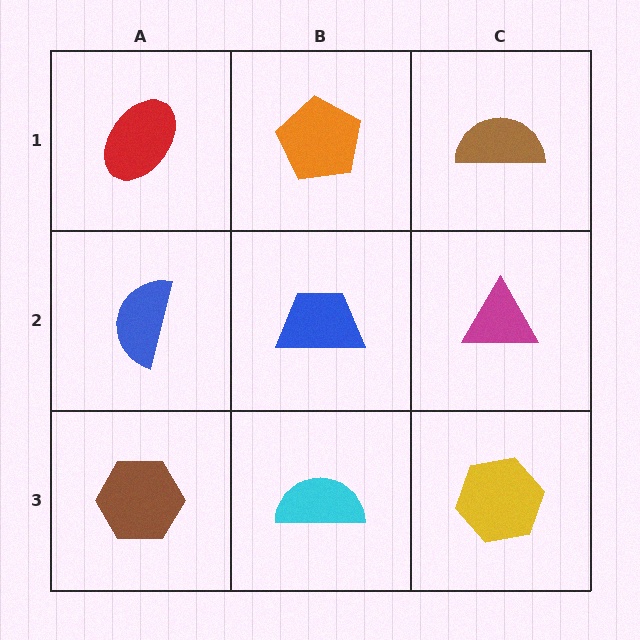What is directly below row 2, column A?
A brown hexagon.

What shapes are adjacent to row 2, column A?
A red ellipse (row 1, column A), a brown hexagon (row 3, column A), a blue trapezoid (row 2, column B).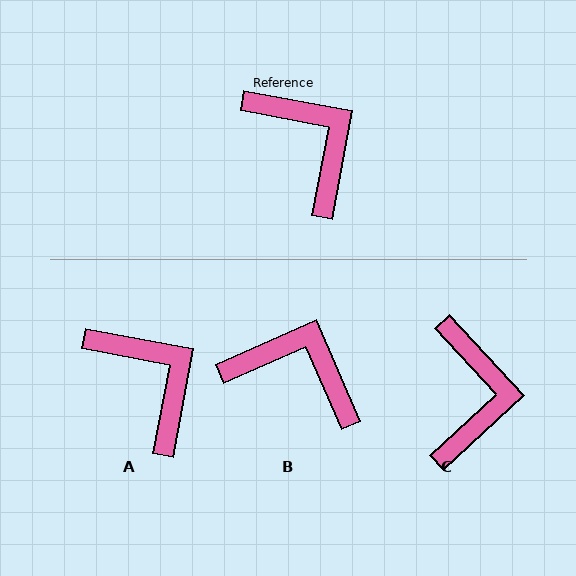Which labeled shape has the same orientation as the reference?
A.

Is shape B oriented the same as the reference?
No, it is off by about 34 degrees.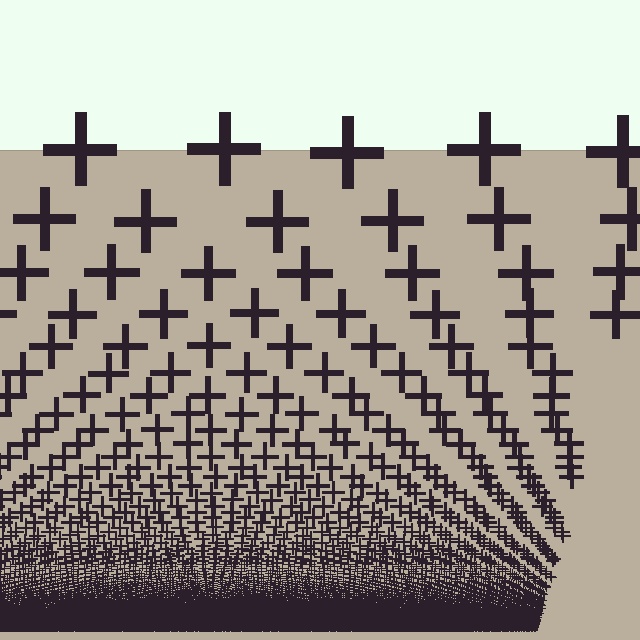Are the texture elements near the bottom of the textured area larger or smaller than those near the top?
Smaller. The gradient is inverted — elements near the bottom are smaller and denser.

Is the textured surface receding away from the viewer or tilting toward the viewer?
The surface appears to tilt toward the viewer. Texture elements get larger and sparser toward the top.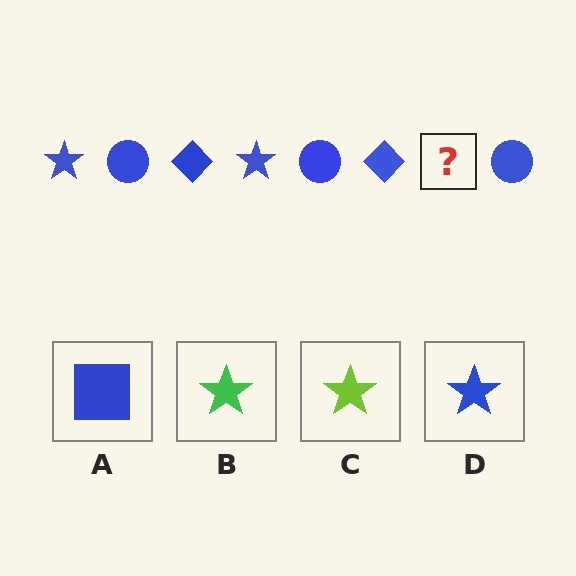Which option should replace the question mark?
Option D.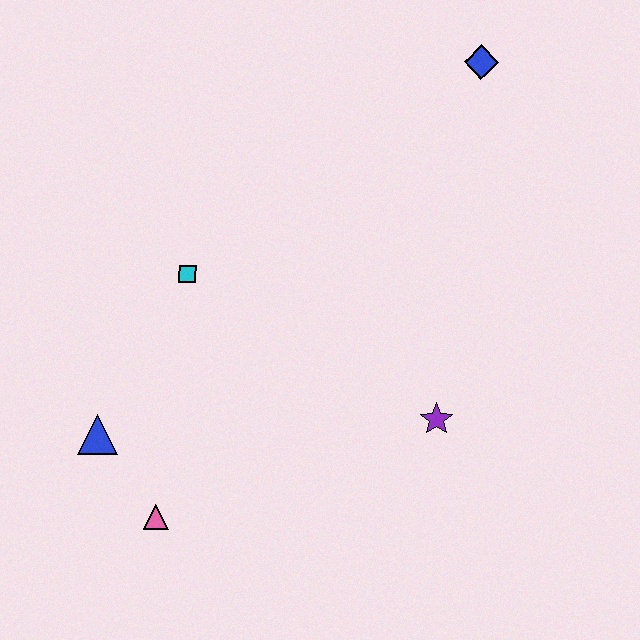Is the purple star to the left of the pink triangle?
No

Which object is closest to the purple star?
The cyan square is closest to the purple star.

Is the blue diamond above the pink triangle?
Yes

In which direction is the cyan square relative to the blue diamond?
The cyan square is to the left of the blue diamond.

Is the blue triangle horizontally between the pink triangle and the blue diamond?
No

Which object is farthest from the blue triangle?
The blue diamond is farthest from the blue triangle.